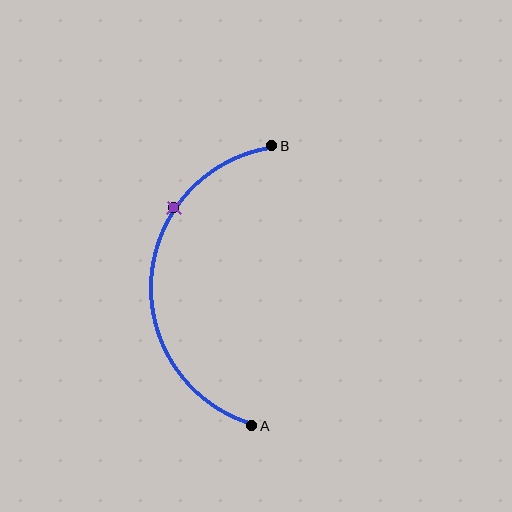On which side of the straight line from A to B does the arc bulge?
The arc bulges to the left of the straight line connecting A and B.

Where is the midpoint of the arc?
The arc midpoint is the point on the curve farthest from the straight line joining A and B. It sits to the left of that line.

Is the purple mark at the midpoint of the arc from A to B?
No. The purple mark lies on the arc but is closer to endpoint B. The arc midpoint would be at the point on the curve equidistant along the arc from both A and B.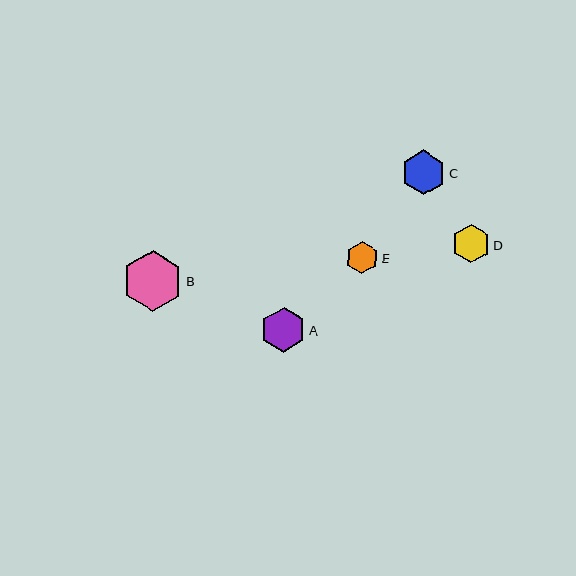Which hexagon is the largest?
Hexagon B is the largest with a size of approximately 60 pixels.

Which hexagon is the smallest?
Hexagon E is the smallest with a size of approximately 32 pixels.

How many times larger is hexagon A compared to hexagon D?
Hexagon A is approximately 1.2 times the size of hexagon D.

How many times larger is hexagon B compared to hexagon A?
Hexagon B is approximately 1.3 times the size of hexagon A.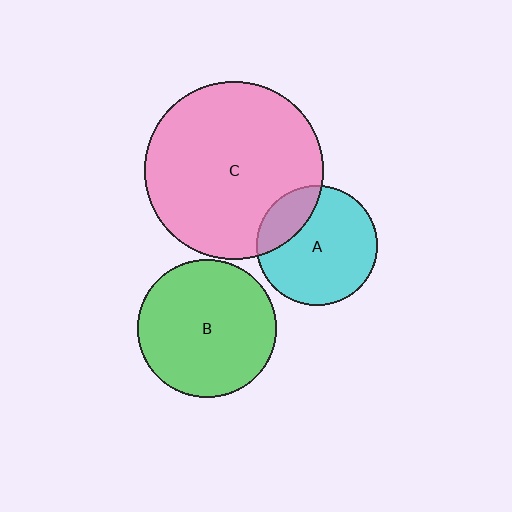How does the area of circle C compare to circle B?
Approximately 1.7 times.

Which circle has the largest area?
Circle C (pink).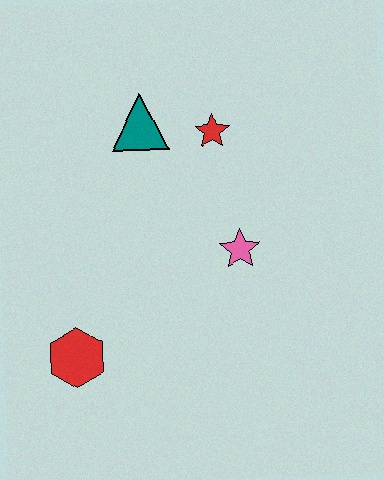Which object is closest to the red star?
The teal triangle is closest to the red star.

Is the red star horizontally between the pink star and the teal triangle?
Yes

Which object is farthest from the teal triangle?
The red hexagon is farthest from the teal triangle.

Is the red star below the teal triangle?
Yes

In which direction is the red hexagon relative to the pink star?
The red hexagon is to the left of the pink star.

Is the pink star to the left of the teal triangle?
No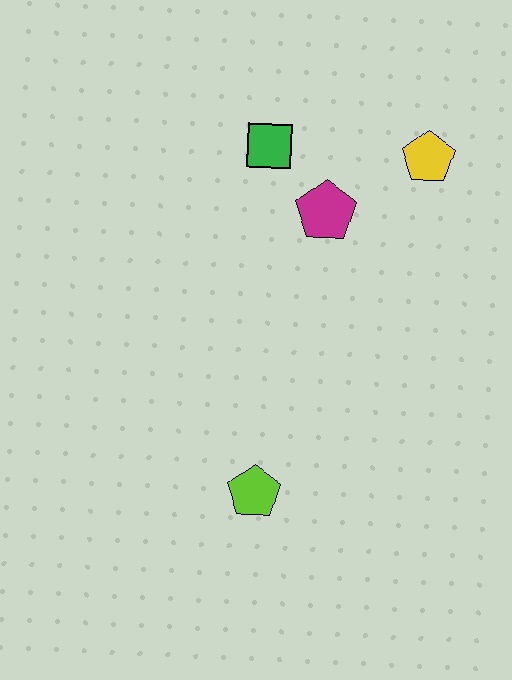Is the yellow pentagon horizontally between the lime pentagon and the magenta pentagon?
No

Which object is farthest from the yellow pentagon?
The lime pentagon is farthest from the yellow pentagon.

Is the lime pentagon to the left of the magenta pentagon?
Yes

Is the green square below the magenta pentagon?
No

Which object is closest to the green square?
The magenta pentagon is closest to the green square.